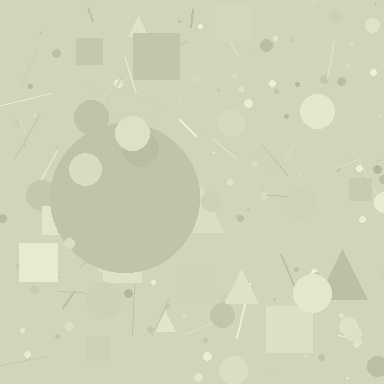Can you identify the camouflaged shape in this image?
The camouflaged shape is a circle.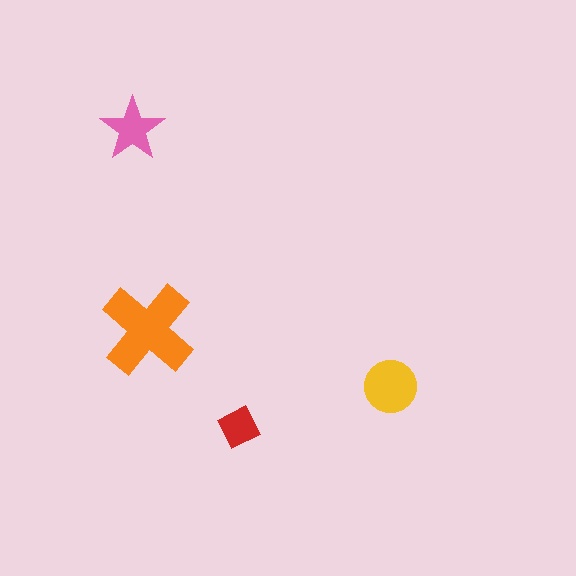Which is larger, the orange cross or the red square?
The orange cross.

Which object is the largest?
The orange cross.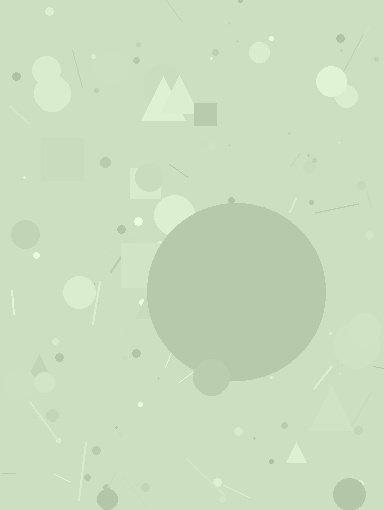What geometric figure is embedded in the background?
A circle is embedded in the background.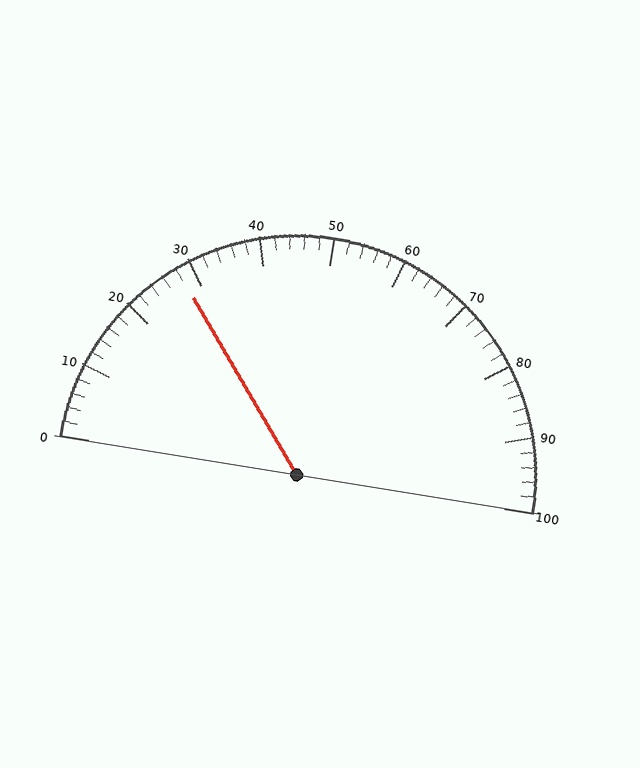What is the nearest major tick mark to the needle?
The nearest major tick mark is 30.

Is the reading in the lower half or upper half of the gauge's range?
The reading is in the lower half of the range (0 to 100).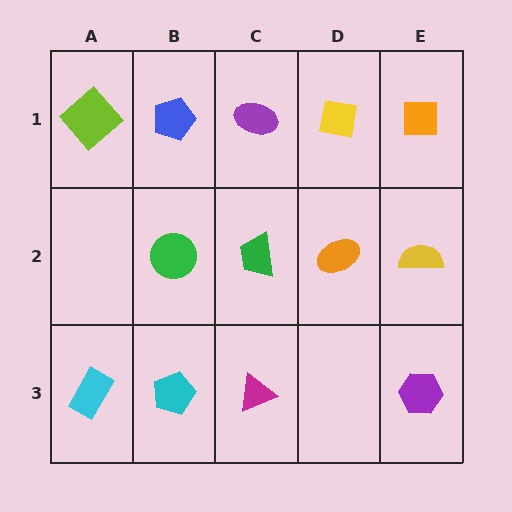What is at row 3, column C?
A magenta triangle.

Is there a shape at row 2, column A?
No, that cell is empty.